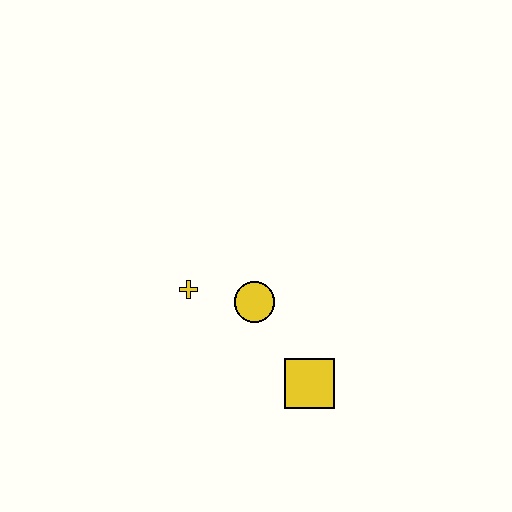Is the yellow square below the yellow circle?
Yes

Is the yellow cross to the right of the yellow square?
No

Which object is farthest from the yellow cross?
The yellow square is farthest from the yellow cross.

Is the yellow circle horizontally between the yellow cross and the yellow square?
Yes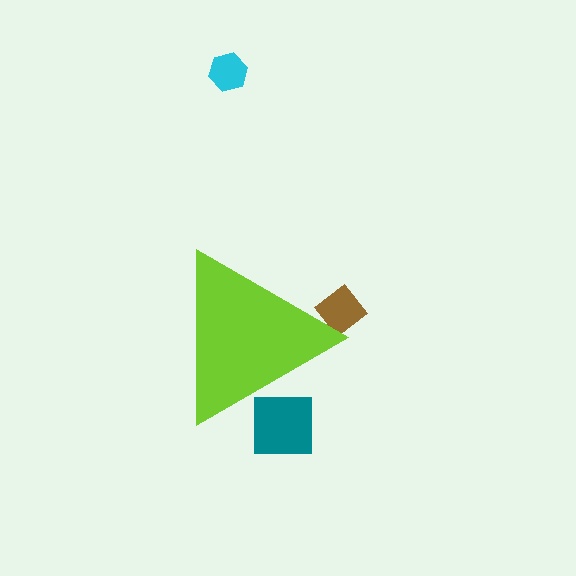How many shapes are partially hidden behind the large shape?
2 shapes are partially hidden.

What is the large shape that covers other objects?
A lime triangle.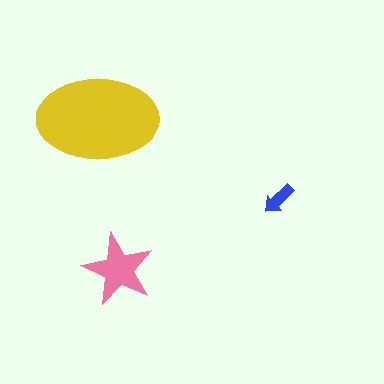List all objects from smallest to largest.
The blue arrow, the pink star, the yellow ellipse.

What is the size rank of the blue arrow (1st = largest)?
3rd.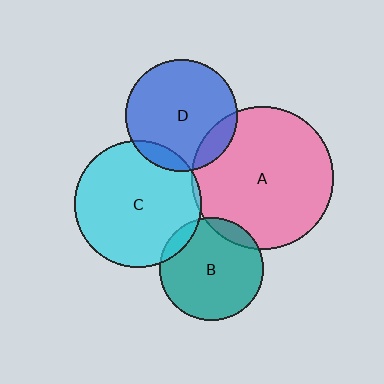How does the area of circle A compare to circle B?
Approximately 1.9 times.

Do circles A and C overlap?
Yes.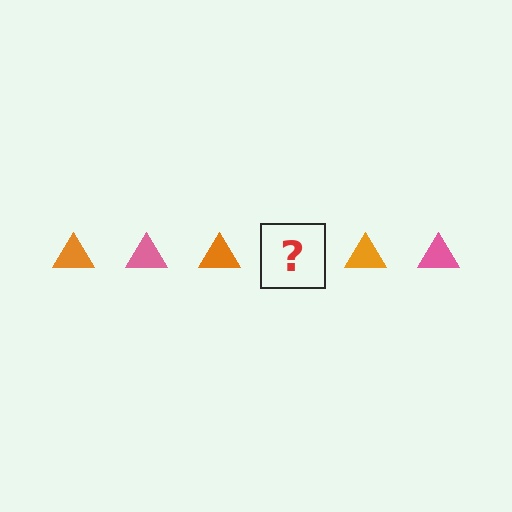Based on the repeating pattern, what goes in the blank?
The blank should be a pink triangle.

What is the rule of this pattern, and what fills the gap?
The rule is that the pattern cycles through orange, pink triangles. The gap should be filled with a pink triangle.